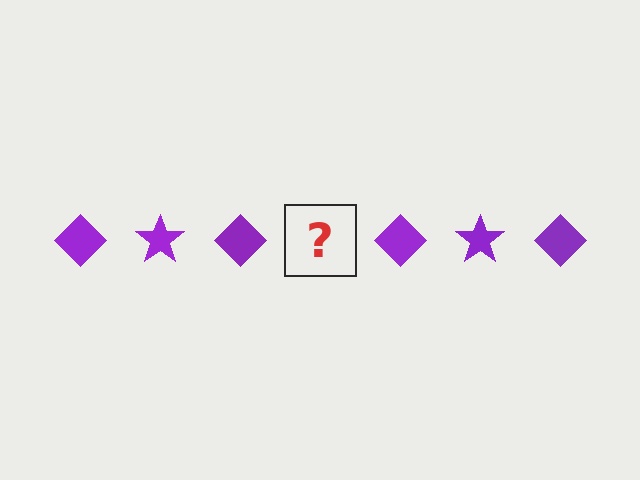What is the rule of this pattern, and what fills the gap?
The rule is that the pattern cycles through diamond, star shapes in purple. The gap should be filled with a purple star.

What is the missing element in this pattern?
The missing element is a purple star.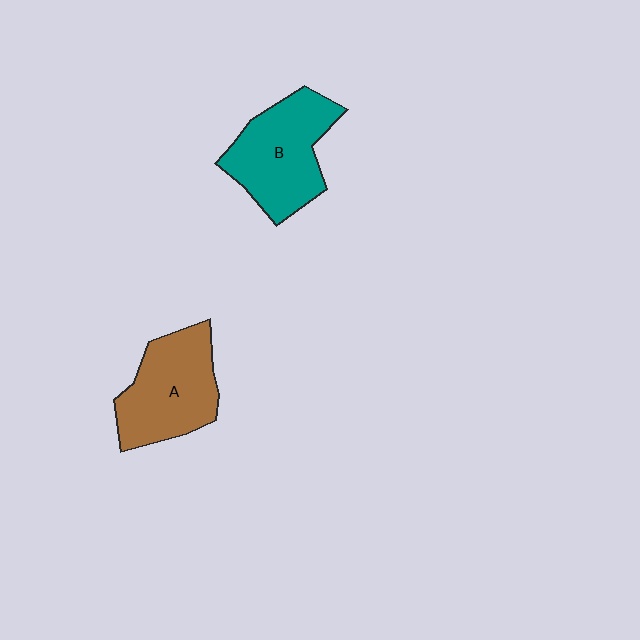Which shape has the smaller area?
Shape A (brown).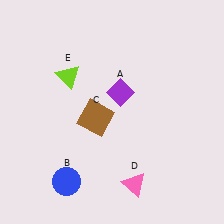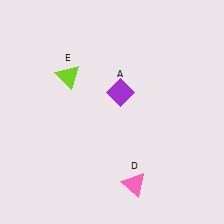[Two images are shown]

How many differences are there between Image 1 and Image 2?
There are 2 differences between the two images.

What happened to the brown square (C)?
The brown square (C) was removed in Image 2. It was in the bottom-left area of Image 1.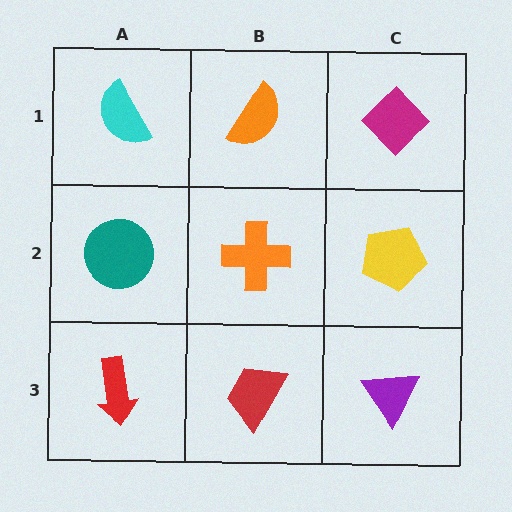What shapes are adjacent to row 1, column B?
An orange cross (row 2, column B), a cyan semicircle (row 1, column A), a magenta diamond (row 1, column C).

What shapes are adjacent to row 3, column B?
An orange cross (row 2, column B), a red arrow (row 3, column A), a purple triangle (row 3, column C).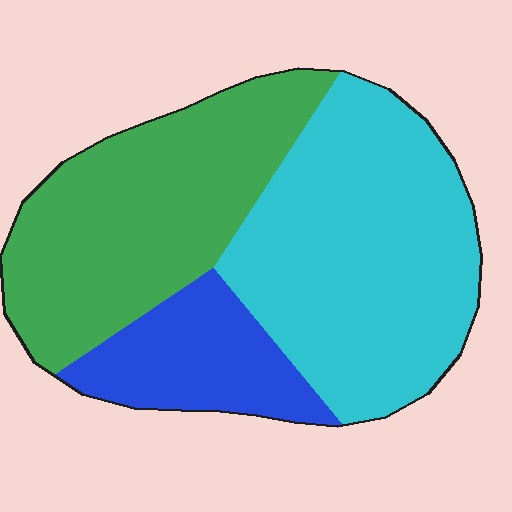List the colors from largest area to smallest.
From largest to smallest: cyan, green, blue.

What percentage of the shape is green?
Green takes up about three eighths (3/8) of the shape.